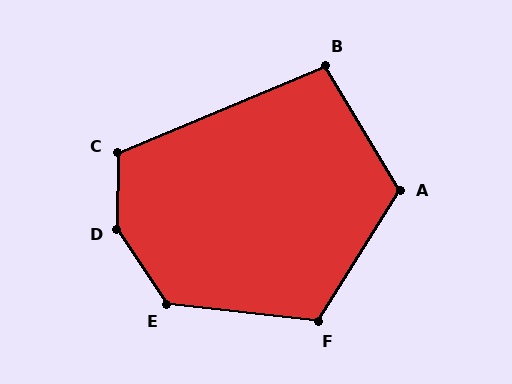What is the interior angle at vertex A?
Approximately 117 degrees (obtuse).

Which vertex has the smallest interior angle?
B, at approximately 98 degrees.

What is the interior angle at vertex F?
Approximately 116 degrees (obtuse).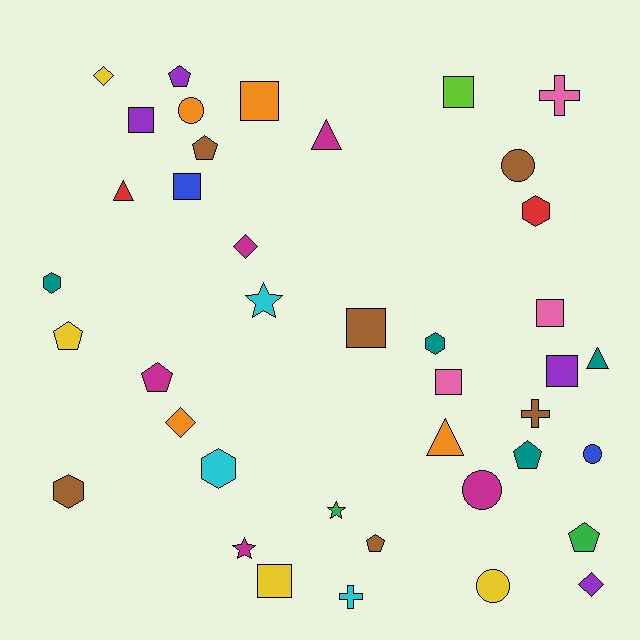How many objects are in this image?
There are 40 objects.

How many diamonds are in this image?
There are 4 diamonds.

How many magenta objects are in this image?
There are 5 magenta objects.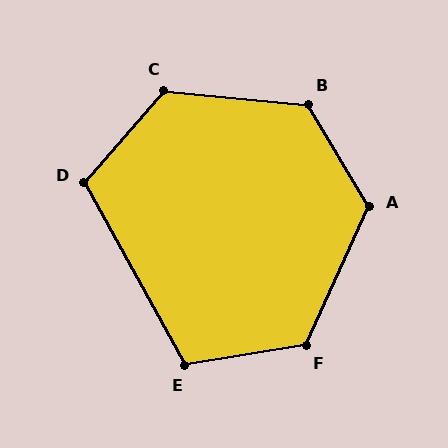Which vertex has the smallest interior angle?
E, at approximately 110 degrees.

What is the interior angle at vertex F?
Approximately 124 degrees (obtuse).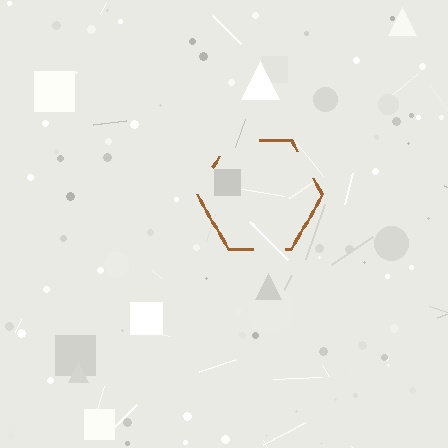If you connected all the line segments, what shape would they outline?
They would outline a hexagon.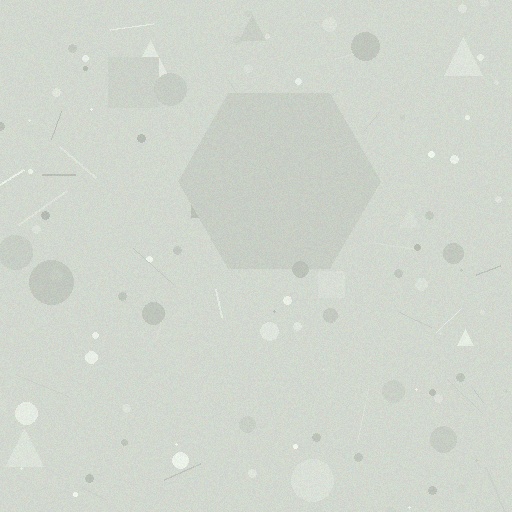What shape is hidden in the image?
A hexagon is hidden in the image.